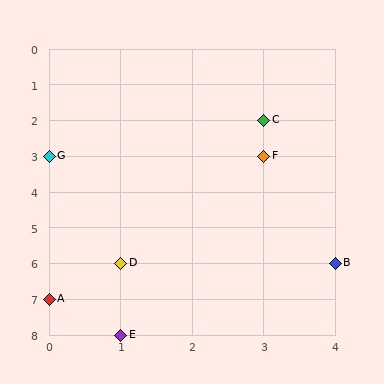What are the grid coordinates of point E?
Point E is at grid coordinates (1, 8).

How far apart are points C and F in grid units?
Points C and F are 1 row apart.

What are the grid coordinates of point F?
Point F is at grid coordinates (3, 3).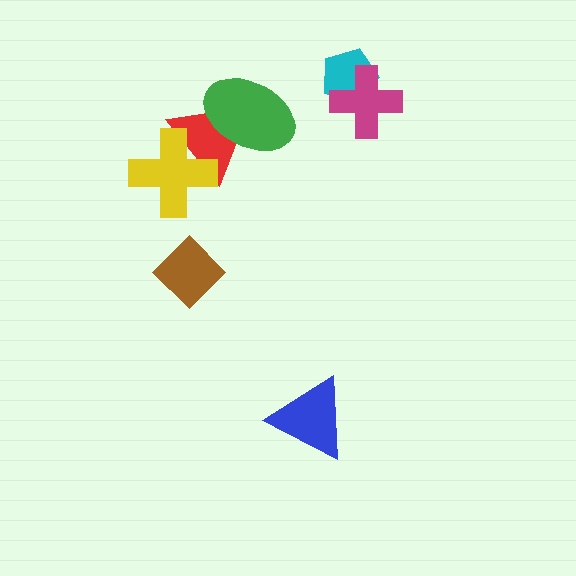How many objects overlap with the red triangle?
2 objects overlap with the red triangle.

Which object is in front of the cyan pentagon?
The magenta cross is in front of the cyan pentagon.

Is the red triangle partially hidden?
Yes, it is partially covered by another shape.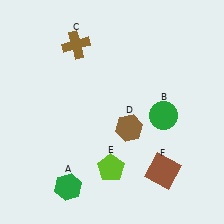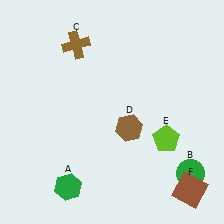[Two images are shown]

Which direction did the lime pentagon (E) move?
The lime pentagon (E) moved right.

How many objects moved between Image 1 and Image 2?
3 objects moved between the two images.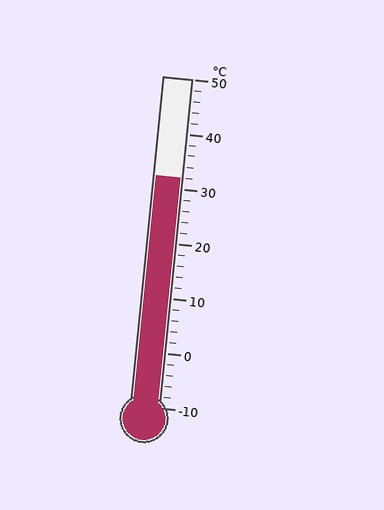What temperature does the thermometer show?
The thermometer shows approximately 32°C.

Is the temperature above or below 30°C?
The temperature is above 30°C.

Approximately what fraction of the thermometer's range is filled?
The thermometer is filled to approximately 70% of its range.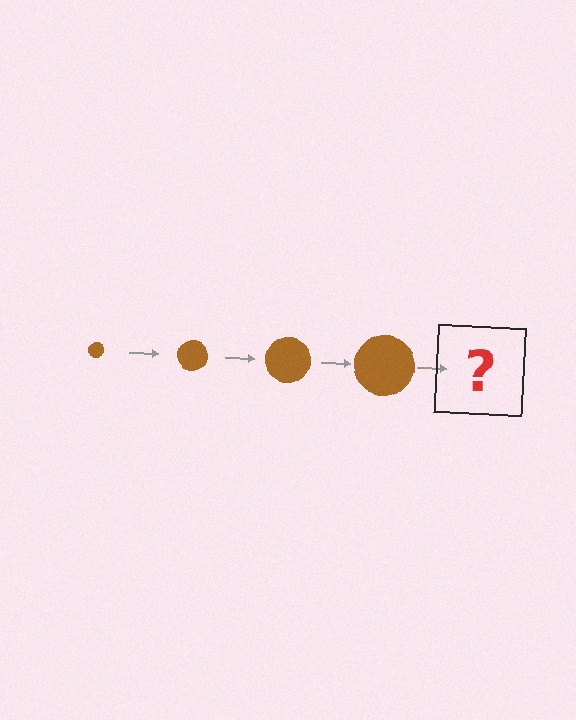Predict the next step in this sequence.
The next step is a brown circle, larger than the previous one.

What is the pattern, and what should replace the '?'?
The pattern is that the circle gets progressively larger each step. The '?' should be a brown circle, larger than the previous one.